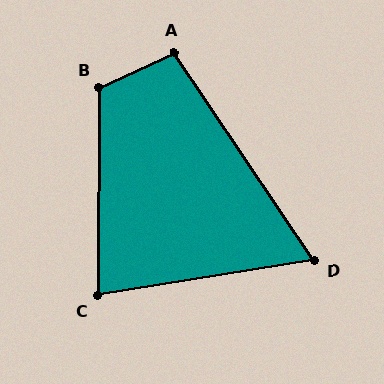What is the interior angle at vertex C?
Approximately 81 degrees (acute).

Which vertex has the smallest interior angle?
D, at approximately 65 degrees.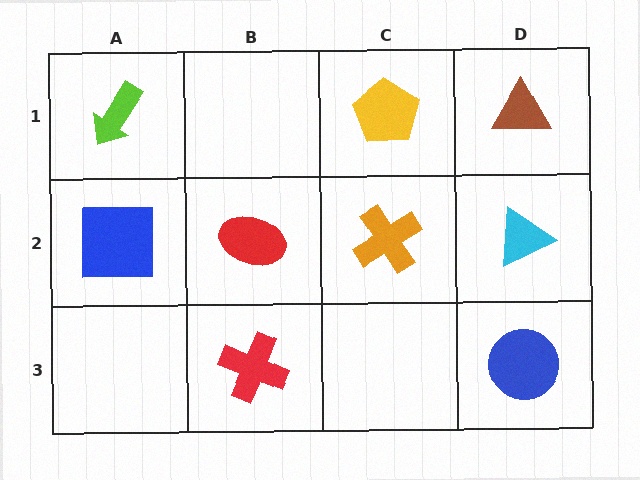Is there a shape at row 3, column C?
No, that cell is empty.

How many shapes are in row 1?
3 shapes.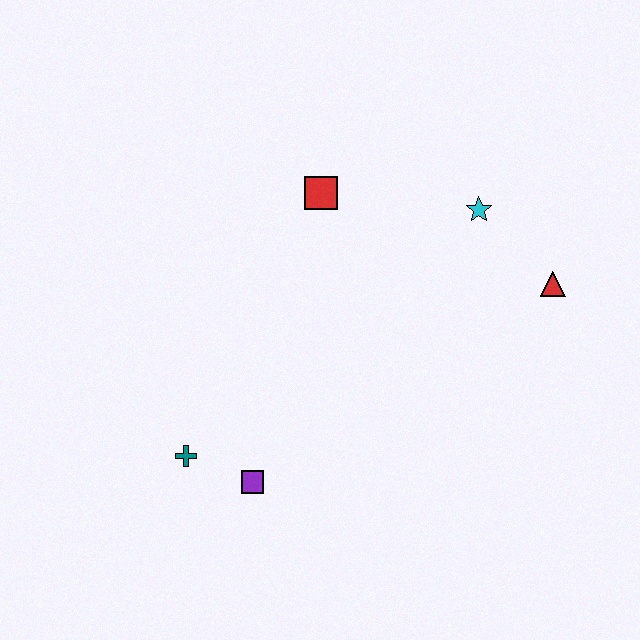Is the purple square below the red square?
Yes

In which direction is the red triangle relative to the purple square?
The red triangle is to the right of the purple square.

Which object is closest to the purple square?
The teal cross is closest to the purple square.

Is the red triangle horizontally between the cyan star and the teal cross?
No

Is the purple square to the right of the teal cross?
Yes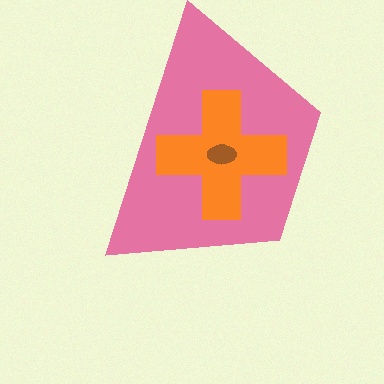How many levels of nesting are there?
3.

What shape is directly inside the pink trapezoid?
The orange cross.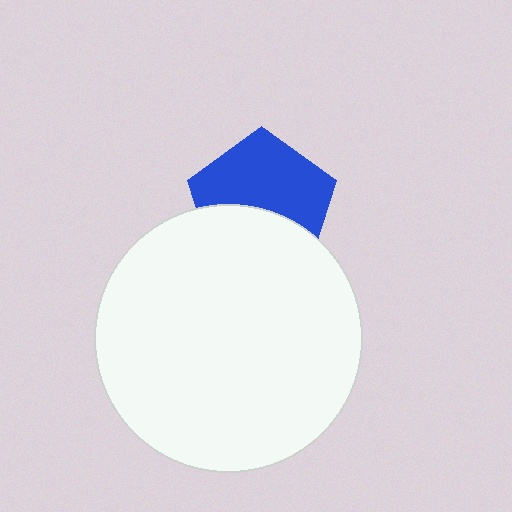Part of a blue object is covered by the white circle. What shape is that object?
It is a pentagon.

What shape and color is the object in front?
The object in front is a white circle.